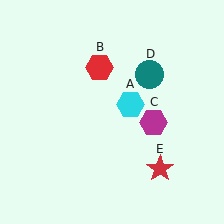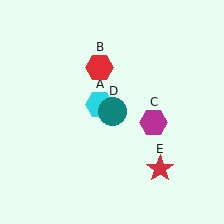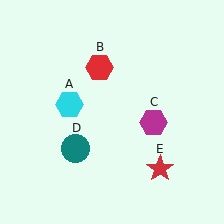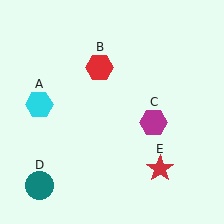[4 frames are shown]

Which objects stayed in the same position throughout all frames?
Red hexagon (object B) and magenta hexagon (object C) and red star (object E) remained stationary.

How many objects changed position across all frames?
2 objects changed position: cyan hexagon (object A), teal circle (object D).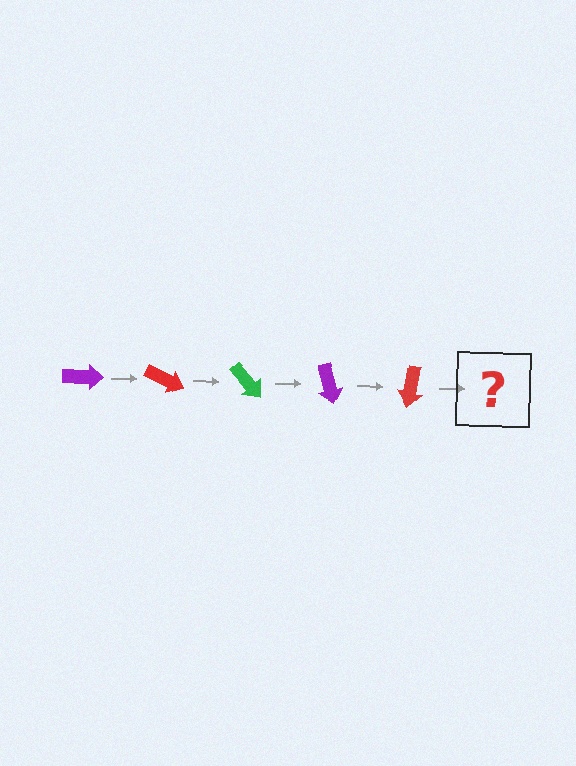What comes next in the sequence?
The next element should be a green arrow, rotated 125 degrees from the start.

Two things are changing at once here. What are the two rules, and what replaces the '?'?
The two rules are that it rotates 25 degrees each step and the color cycles through purple, red, and green. The '?' should be a green arrow, rotated 125 degrees from the start.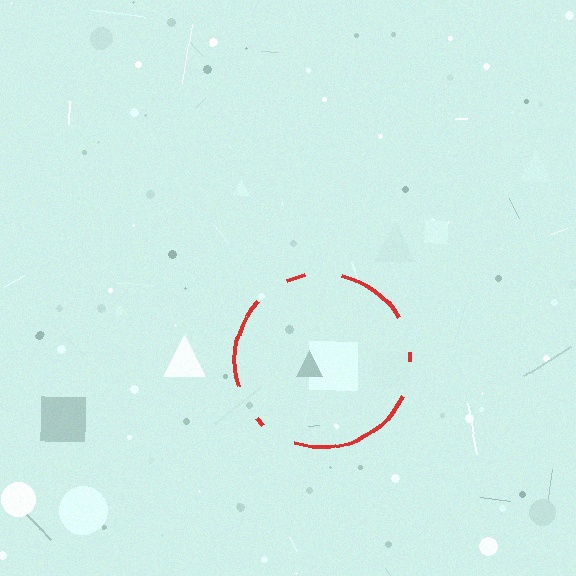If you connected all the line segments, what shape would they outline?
They would outline a circle.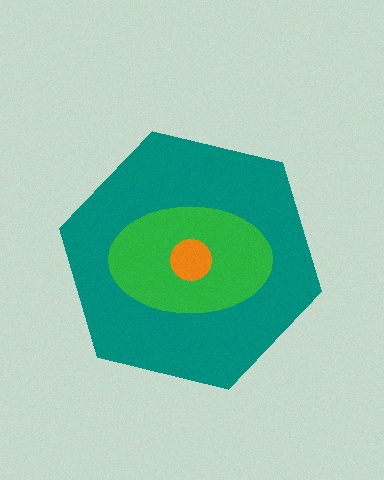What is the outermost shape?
The teal hexagon.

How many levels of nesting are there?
3.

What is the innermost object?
The orange circle.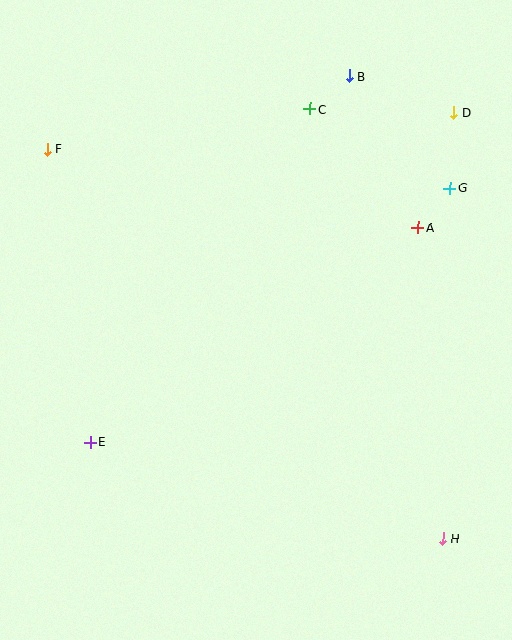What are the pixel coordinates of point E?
Point E is at (90, 442).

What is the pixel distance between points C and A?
The distance between C and A is 160 pixels.